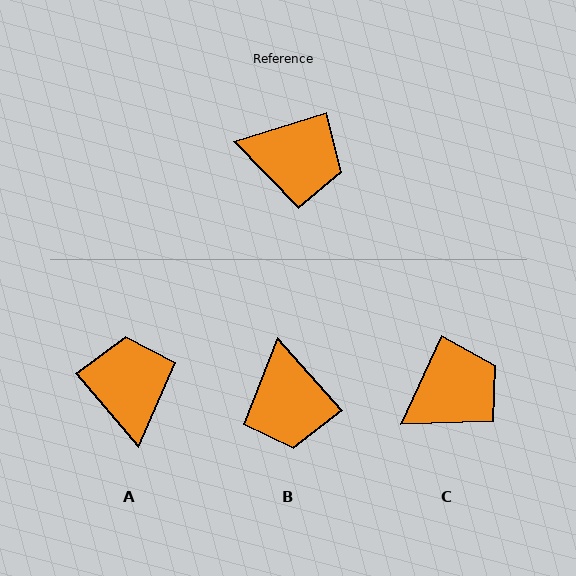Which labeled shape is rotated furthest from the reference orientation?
A, about 113 degrees away.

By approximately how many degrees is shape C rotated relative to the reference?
Approximately 47 degrees counter-clockwise.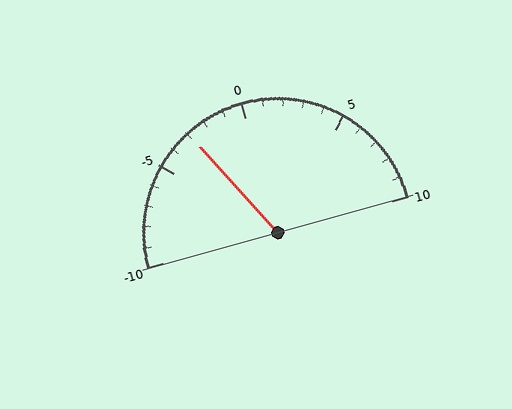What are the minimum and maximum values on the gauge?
The gauge ranges from -10 to 10.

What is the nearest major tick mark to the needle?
The nearest major tick mark is -5.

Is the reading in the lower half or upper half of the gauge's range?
The reading is in the lower half of the range (-10 to 10).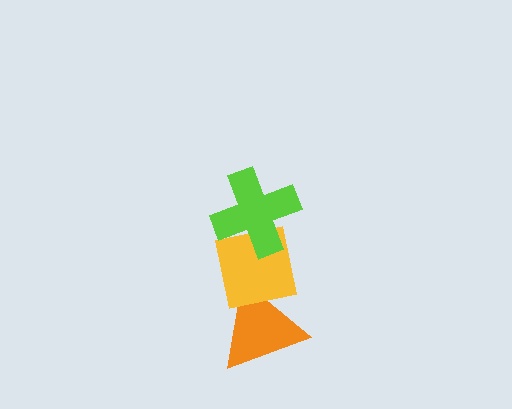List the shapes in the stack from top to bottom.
From top to bottom: the lime cross, the yellow square, the orange triangle.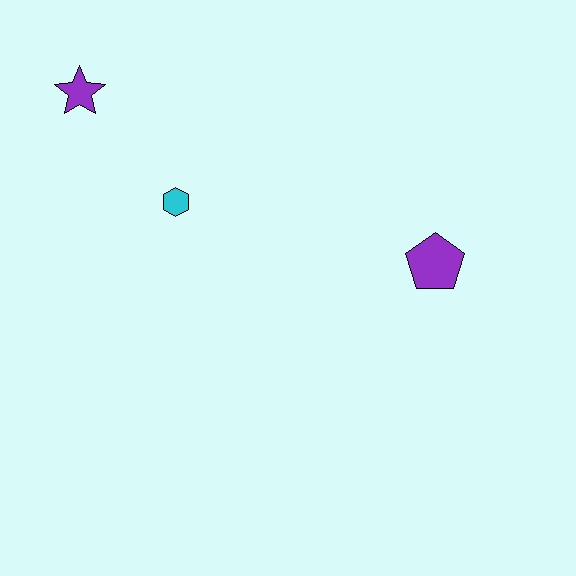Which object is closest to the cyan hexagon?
The purple star is closest to the cyan hexagon.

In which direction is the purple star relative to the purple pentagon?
The purple star is to the left of the purple pentagon.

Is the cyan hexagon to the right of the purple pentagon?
No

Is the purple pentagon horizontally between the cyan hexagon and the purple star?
No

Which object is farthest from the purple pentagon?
The purple star is farthest from the purple pentagon.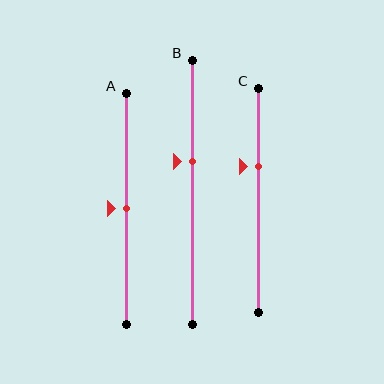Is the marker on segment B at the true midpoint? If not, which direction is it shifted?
No, the marker on segment B is shifted upward by about 12% of the segment length.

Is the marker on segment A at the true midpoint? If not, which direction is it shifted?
Yes, the marker on segment A is at the true midpoint.